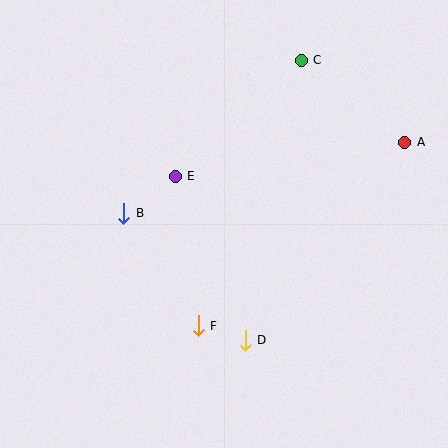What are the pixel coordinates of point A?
Point A is at (405, 142).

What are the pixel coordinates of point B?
Point B is at (124, 213).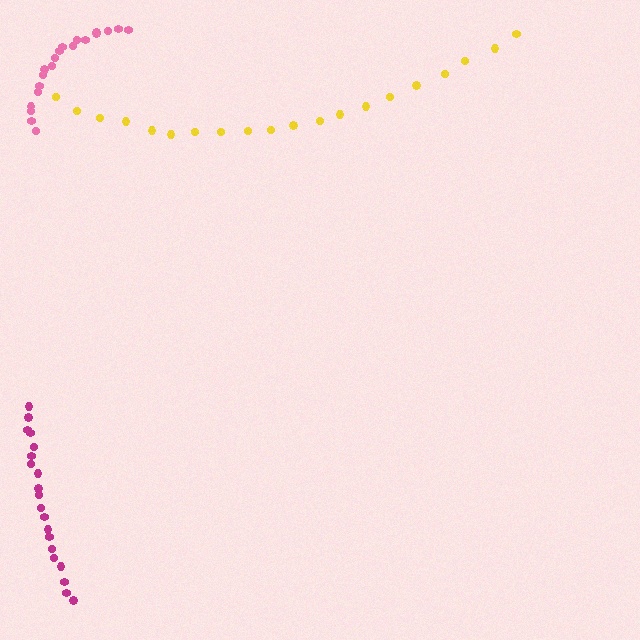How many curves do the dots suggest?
There are 3 distinct paths.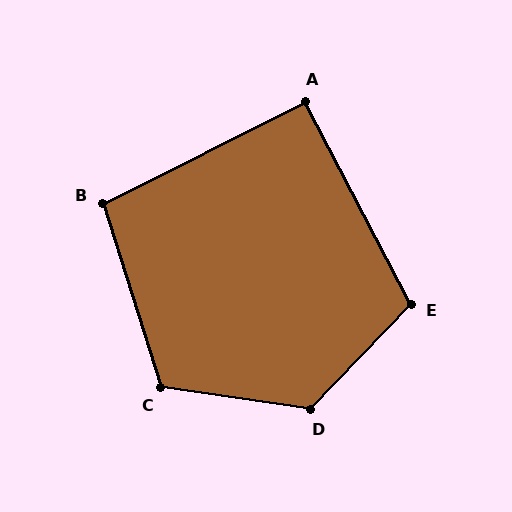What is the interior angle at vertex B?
Approximately 99 degrees (obtuse).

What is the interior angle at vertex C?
Approximately 116 degrees (obtuse).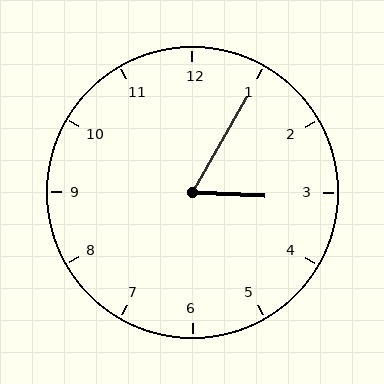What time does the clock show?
3:05.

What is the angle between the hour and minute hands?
Approximately 62 degrees.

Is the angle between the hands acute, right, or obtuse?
It is acute.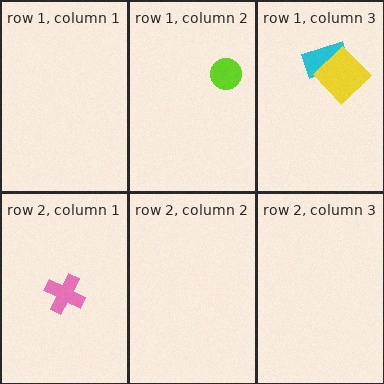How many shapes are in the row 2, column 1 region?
1.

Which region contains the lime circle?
The row 1, column 2 region.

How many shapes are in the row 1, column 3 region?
2.